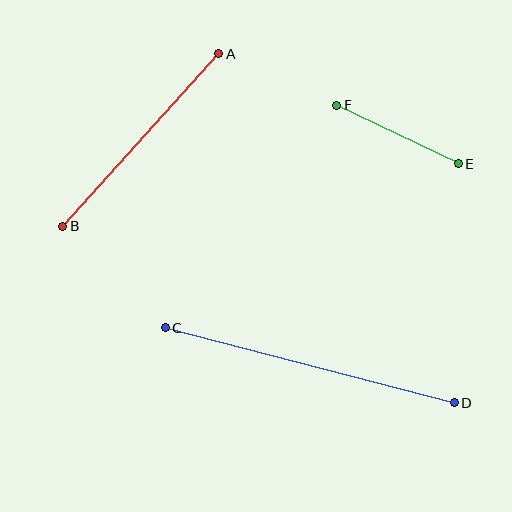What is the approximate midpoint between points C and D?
The midpoint is at approximately (310, 365) pixels.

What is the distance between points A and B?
The distance is approximately 232 pixels.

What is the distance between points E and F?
The distance is approximately 135 pixels.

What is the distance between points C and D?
The distance is approximately 299 pixels.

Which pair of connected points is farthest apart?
Points C and D are farthest apart.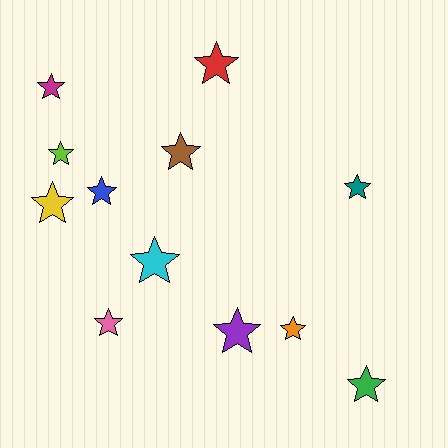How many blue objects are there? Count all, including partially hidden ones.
There is 1 blue object.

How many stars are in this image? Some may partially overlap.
There are 12 stars.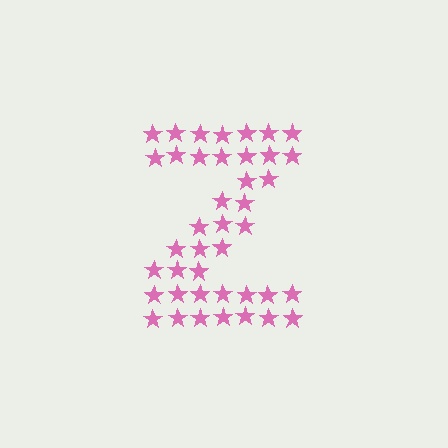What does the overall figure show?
The overall figure shows the letter Z.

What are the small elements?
The small elements are stars.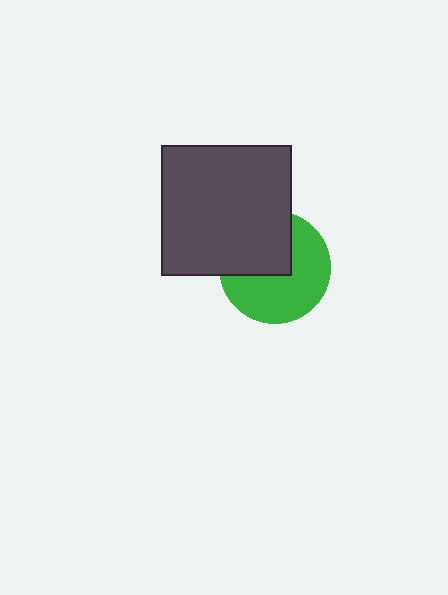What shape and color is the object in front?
The object in front is a dark gray square.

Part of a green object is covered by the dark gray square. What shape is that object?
It is a circle.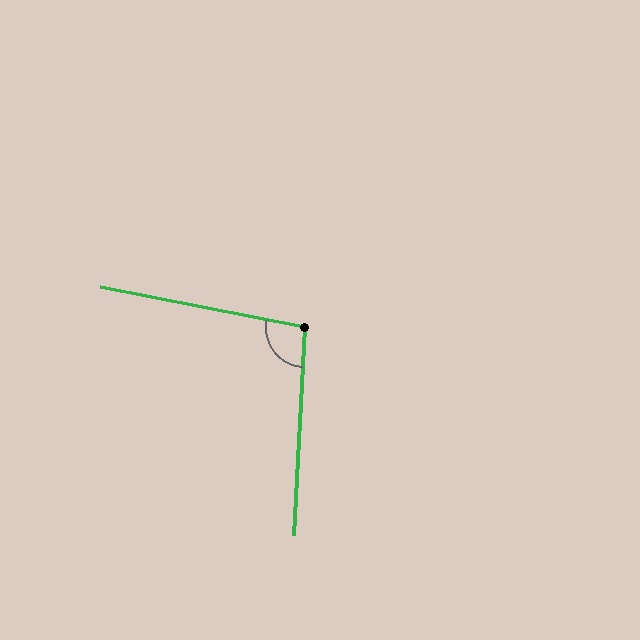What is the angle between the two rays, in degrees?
Approximately 98 degrees.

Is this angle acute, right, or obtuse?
It is obtuse.